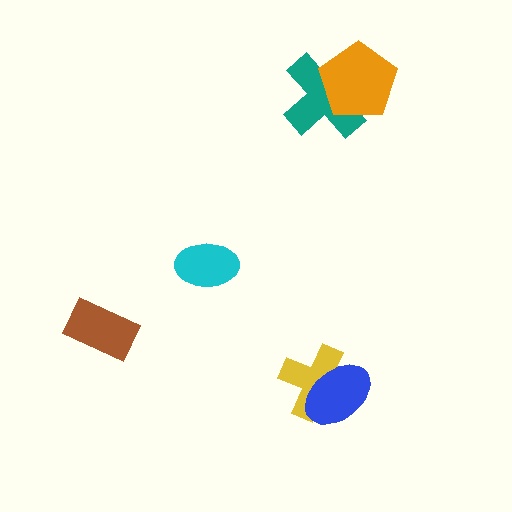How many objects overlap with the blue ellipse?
1 object overlaps with the blue ellipse.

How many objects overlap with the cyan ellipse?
0 objects overlap with the cyan ellipse.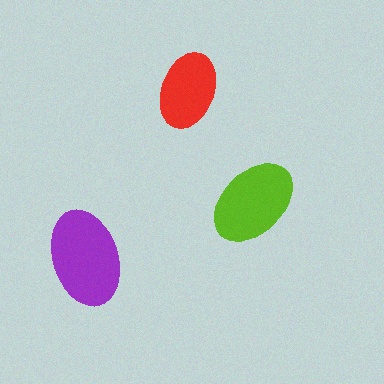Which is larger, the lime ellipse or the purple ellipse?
The purple one.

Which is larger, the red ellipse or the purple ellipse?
The purple one.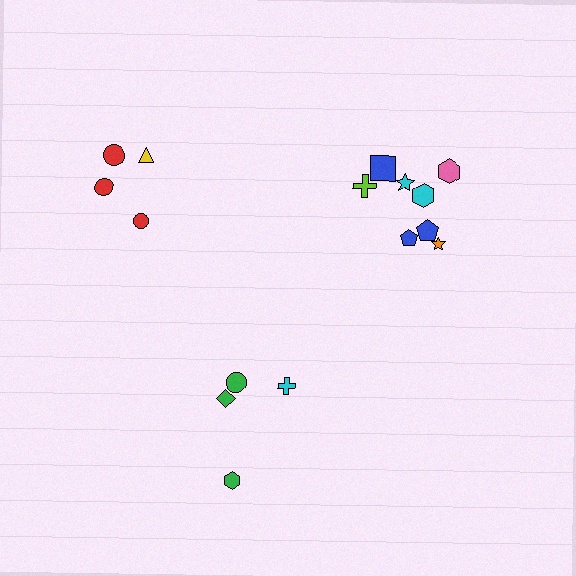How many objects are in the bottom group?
There are 4 objects.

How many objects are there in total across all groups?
There are 16 objects.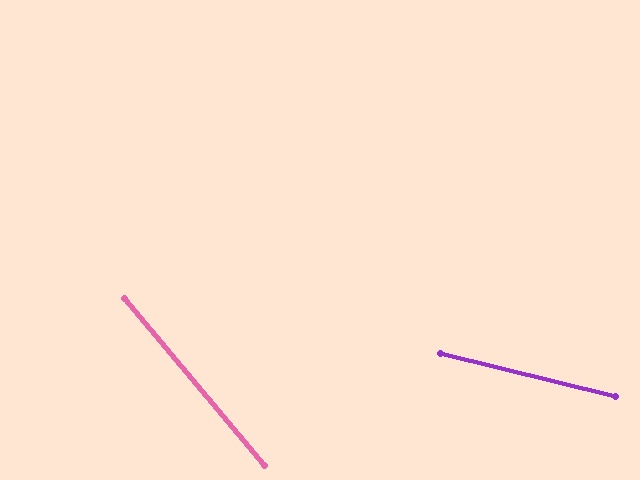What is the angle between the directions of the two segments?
Approximately 36 degrees.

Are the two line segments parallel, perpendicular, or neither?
Neither parallel nor perpendicular — they differ by about 36°.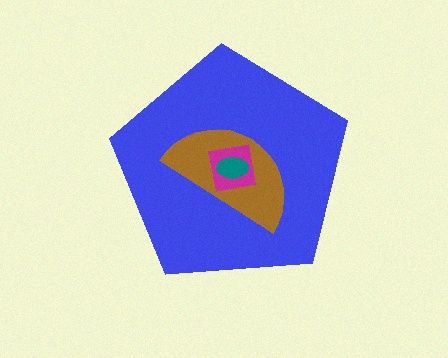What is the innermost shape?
The teal ellipse.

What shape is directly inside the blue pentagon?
The brown semicircle.